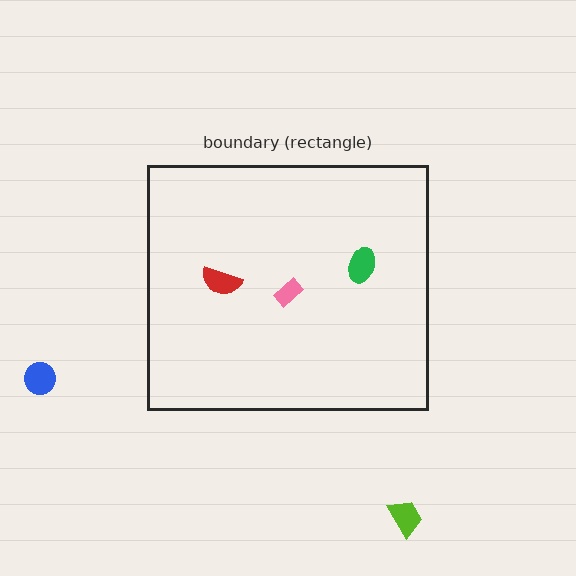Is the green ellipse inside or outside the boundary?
Inside.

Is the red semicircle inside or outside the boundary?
Inside.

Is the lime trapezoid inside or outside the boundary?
Outside.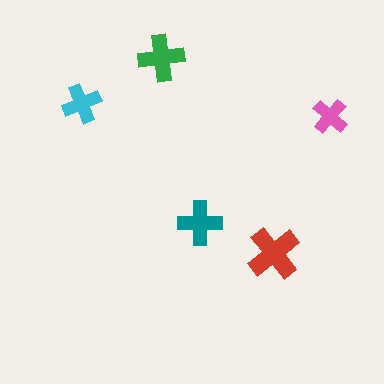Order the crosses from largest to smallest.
the red one, the green one, the teal one, the cyan one, the pink one.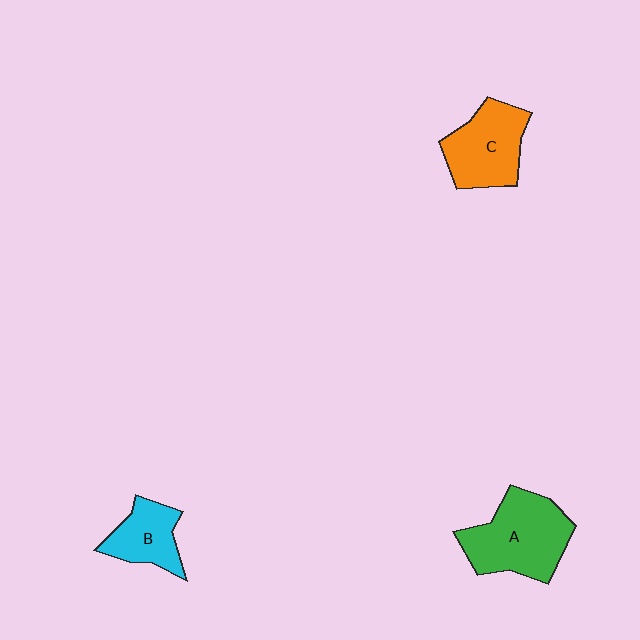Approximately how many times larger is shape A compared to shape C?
Approximately 1.3 times.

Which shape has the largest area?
Shape A (green).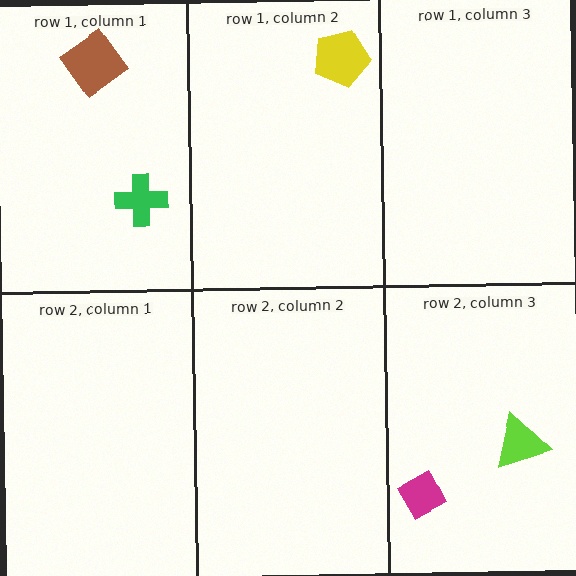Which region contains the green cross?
The row 1, column 1 region.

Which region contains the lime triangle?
The row 2, column 3 region.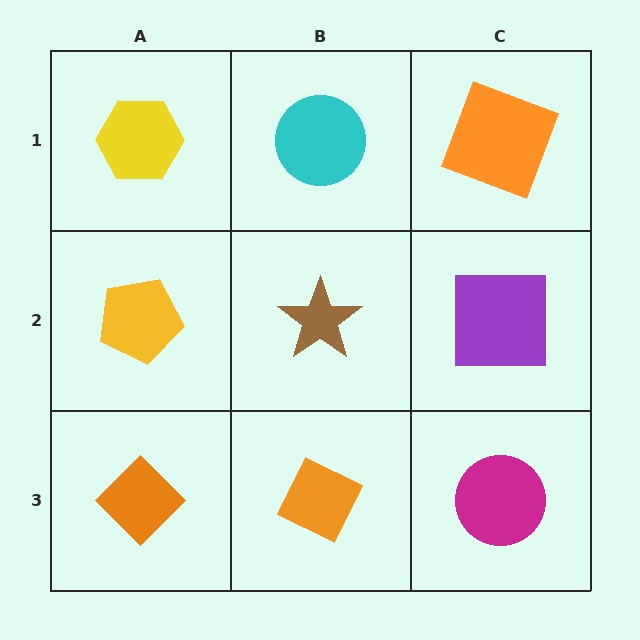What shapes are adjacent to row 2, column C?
An orange square (row 1, column C), a magenta circle (row 3, column C), a brown star (row 2, column B).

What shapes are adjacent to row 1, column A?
A yellow pentagon (row 2, column A), a cyan circle (row 1, column B).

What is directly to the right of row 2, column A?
A brown star.